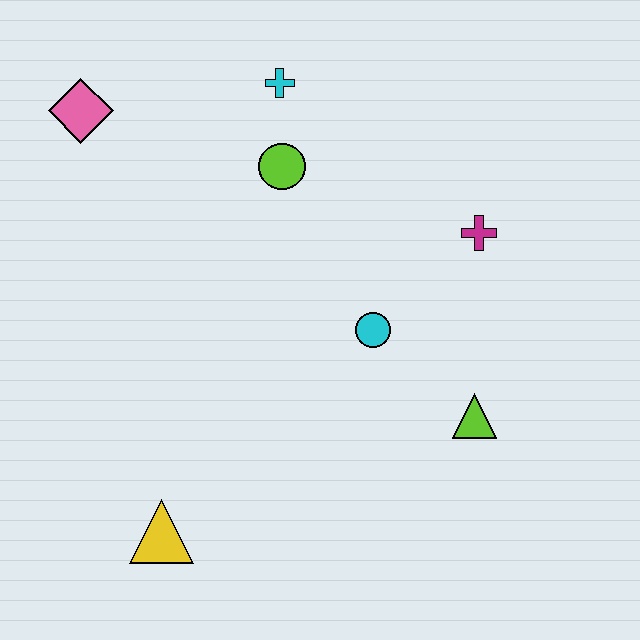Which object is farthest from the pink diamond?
The lime triangle is farthest from the pink diamond.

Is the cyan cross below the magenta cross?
No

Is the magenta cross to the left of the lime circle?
No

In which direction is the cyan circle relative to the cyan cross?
The cyan circle is below the cyan cross.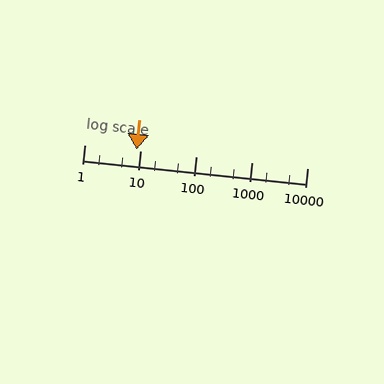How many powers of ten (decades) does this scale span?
The scale spans 4 decades, from 1 to 10000.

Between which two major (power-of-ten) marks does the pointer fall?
The pointer is between 1 and 10.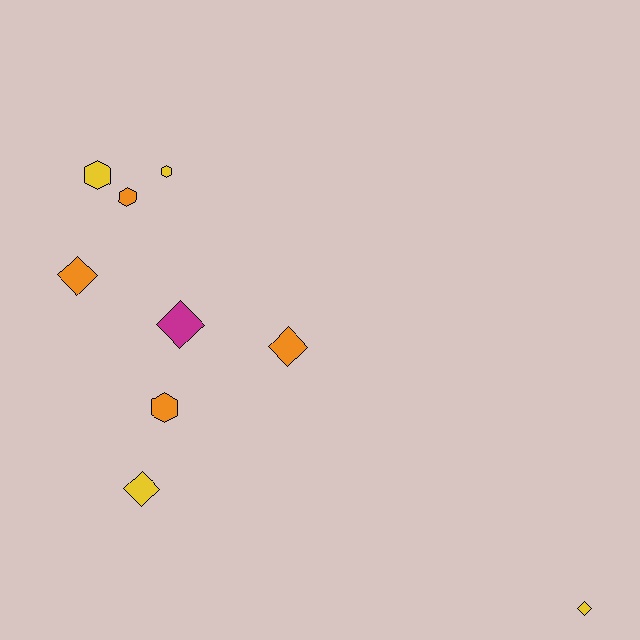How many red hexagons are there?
There are no red hexagons.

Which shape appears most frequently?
Diamond, with 5 objects.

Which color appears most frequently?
Yellow, with 4 objects.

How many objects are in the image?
There are 9 objects.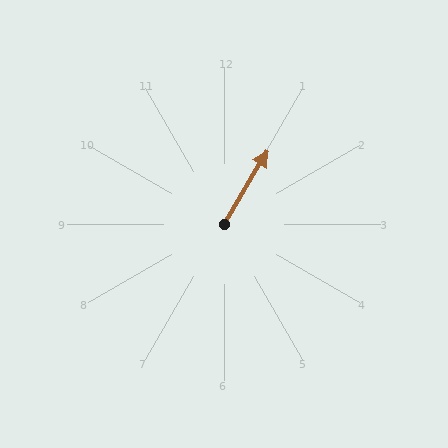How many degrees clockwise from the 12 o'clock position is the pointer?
Approximately 31 degrees.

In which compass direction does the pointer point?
Northeast.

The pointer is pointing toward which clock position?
Roughly 1 o'clock.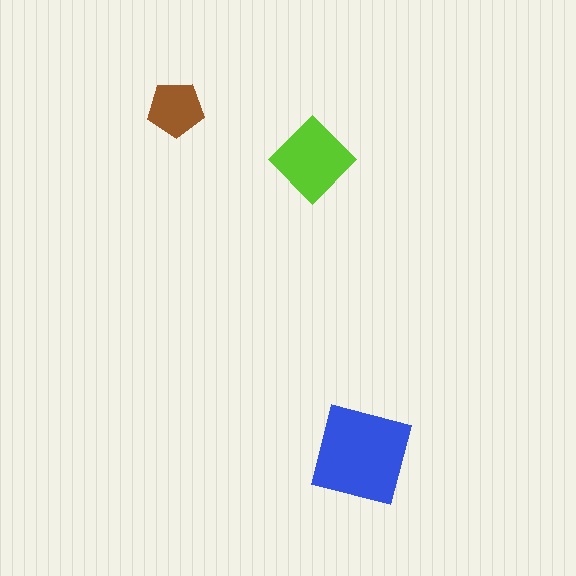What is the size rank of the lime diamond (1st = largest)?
2nd.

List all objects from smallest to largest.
The brown pentagon, the lime diamond, the blue square.